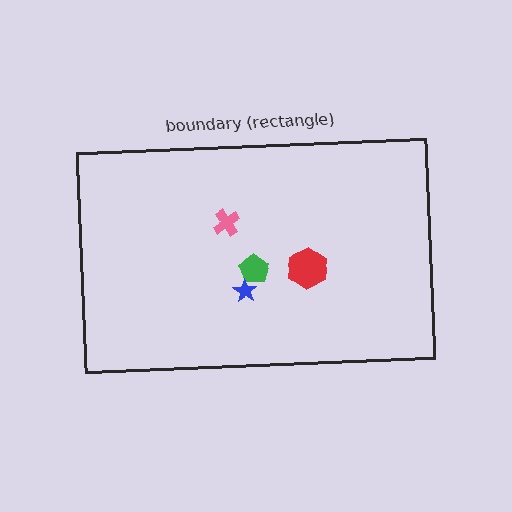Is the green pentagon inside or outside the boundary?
Inside.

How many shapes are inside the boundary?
4 inside, 0 outside.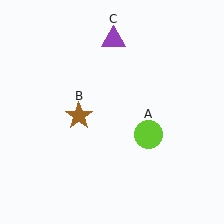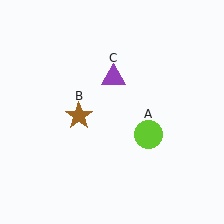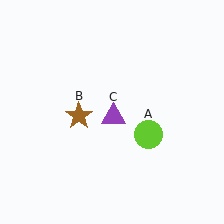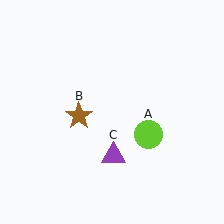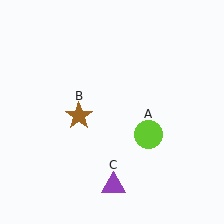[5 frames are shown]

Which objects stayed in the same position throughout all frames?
Lime circle (object A) and brown star (object B) remained stationary.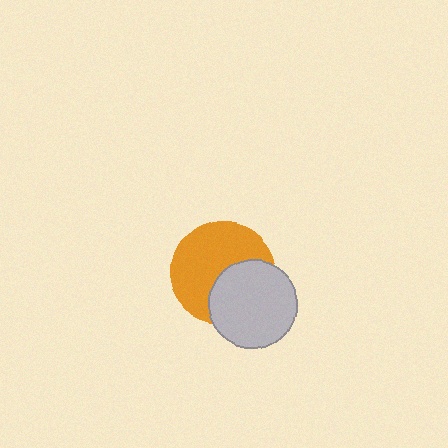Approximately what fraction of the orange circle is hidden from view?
Roughly 39% of the orange circle is hidden behind the light gray circle.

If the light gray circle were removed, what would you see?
You would see the complete orange circle.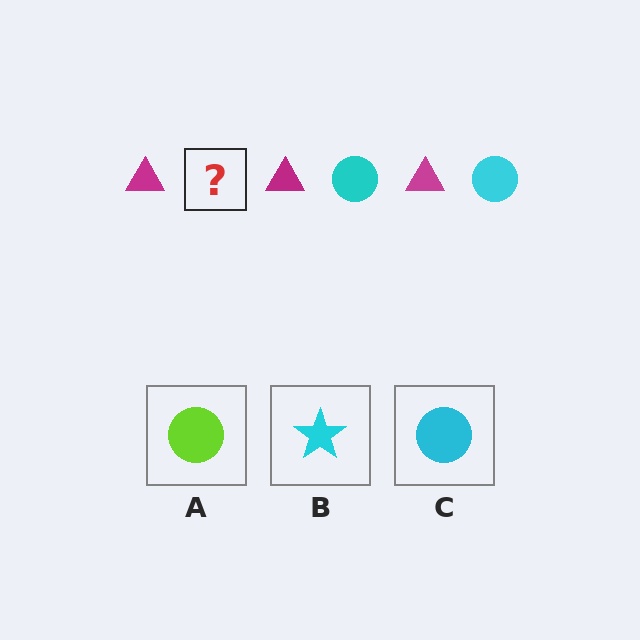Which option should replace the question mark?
Option C.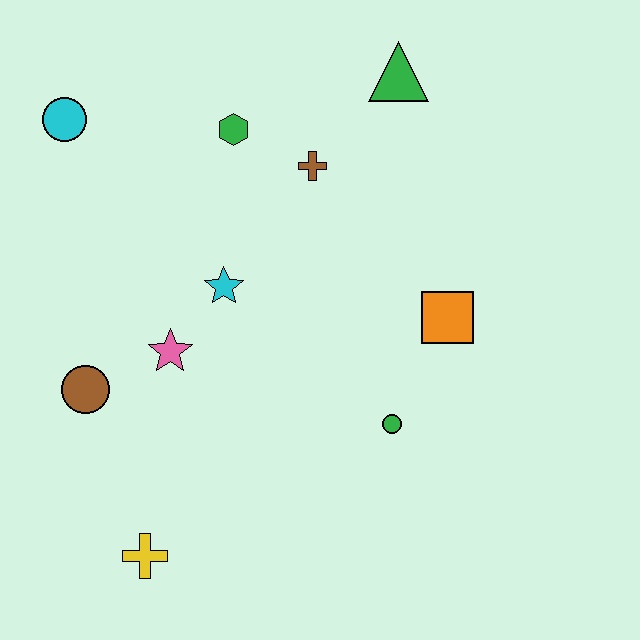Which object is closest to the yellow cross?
The brown circle is closest to the yellow cross.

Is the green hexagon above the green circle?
Yes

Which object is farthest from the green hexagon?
The yellow cross is farthest from the green hexagon.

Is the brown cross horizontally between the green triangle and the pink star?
Yes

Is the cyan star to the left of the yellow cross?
No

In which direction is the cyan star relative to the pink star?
The cyan star is above the pink star.